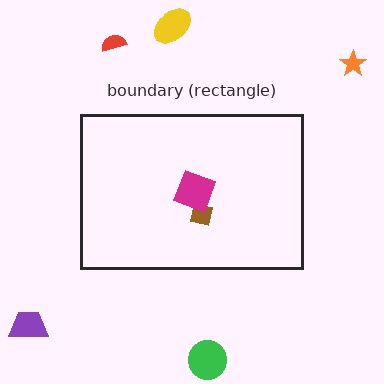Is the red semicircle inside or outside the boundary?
Outside.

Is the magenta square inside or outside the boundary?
Inside.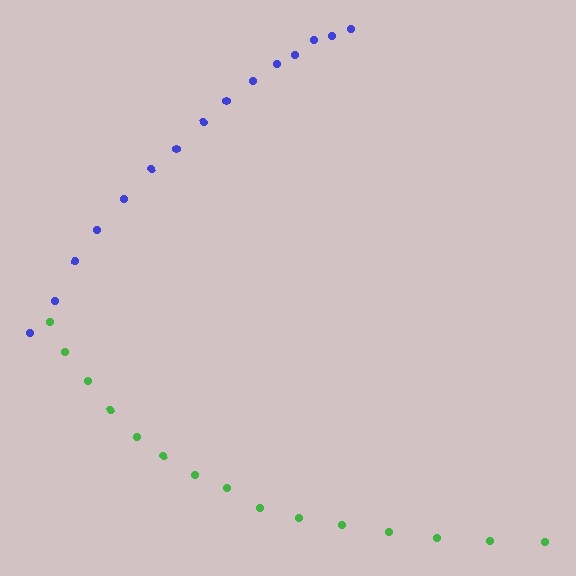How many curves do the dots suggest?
There are 2 distinct paths.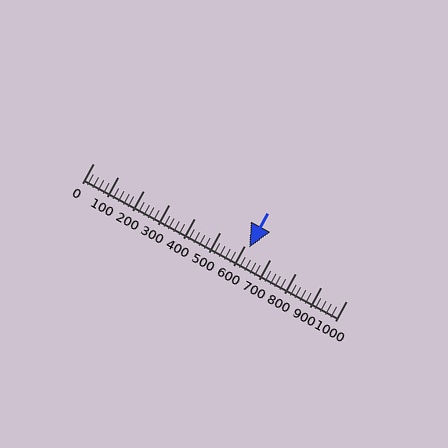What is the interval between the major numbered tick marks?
The major tick marks are spaced 100 units apart.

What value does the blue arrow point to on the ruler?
The blue arrow points to approximately 616.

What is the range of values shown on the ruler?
The ruler shows values from 0 to 1000.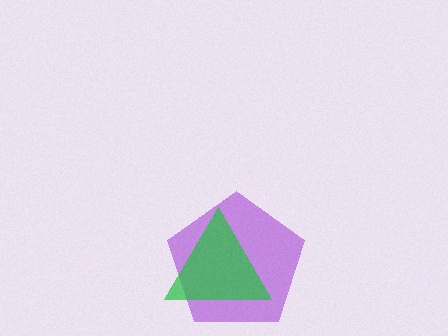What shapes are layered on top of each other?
The layered shapes are: a purple pentagon, a green triangle.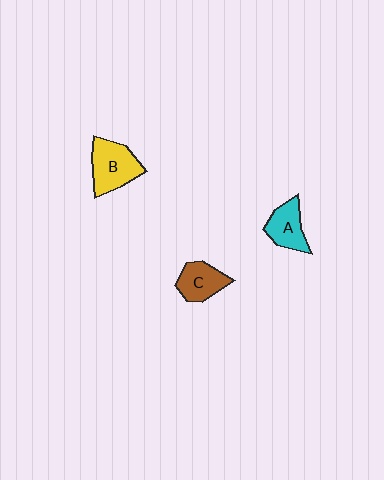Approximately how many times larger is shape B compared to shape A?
Approximately 1.3 times.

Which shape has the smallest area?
Shape C (brown).